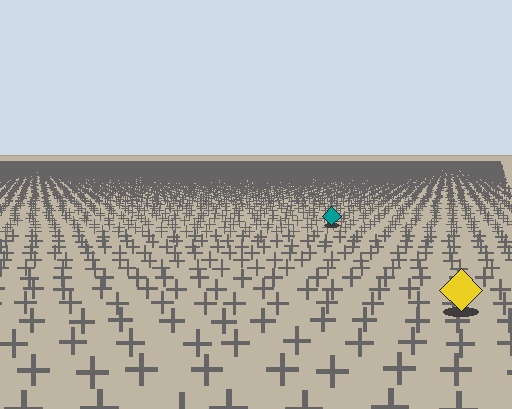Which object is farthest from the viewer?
The teal diamond is farthest from the viewer. It appears smaller and the ground texture around it is denser.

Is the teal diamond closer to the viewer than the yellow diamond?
No. The yellow diamond is closer — you can tell from the texture gradient: the ground texture is coarser near it.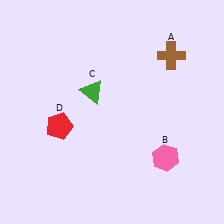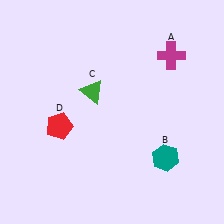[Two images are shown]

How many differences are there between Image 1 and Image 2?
There are 2 differences between the two images.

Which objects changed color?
A changed from brown to magenta. B changed from pink to teal.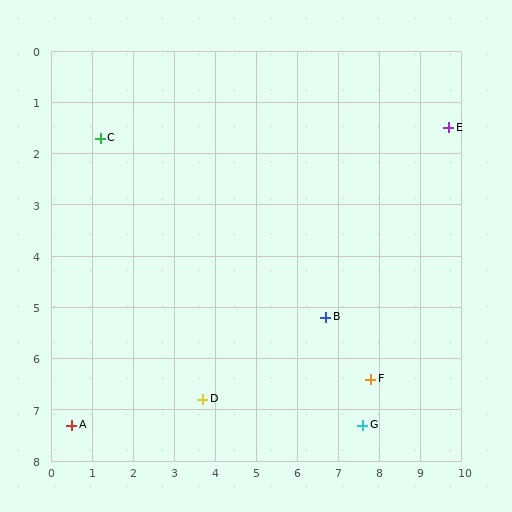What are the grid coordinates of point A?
Point A is at approximately (0.5, 7.3).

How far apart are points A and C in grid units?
Points A and C are about 5.6 grid units apart.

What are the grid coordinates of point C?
Point C is at approximately (1.2, 1.7).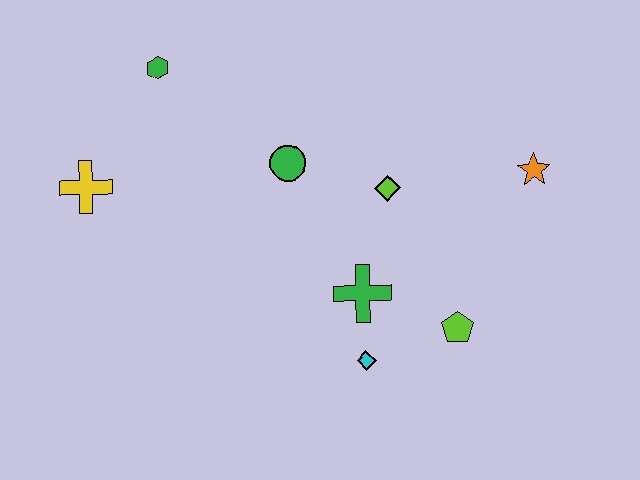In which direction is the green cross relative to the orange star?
The green cross is to the left of the orange star.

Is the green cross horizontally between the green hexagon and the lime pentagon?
Yes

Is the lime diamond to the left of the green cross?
No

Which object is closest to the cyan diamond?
The green cross is closest to the cyan diamond.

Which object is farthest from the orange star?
The yellow cross is farthest from the orange star.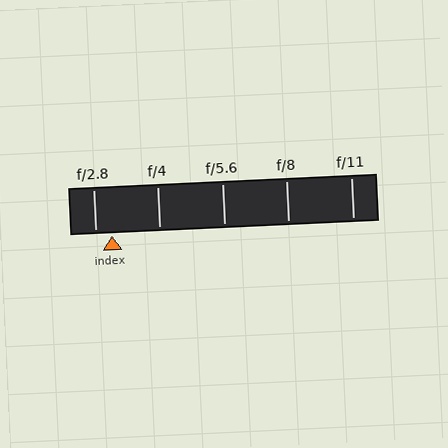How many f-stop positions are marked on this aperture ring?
There are 5 f-stop positions marked.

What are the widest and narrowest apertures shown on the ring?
The widest aperture shown is f/2.8 and the narrowest is f/11.